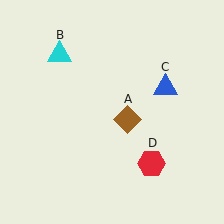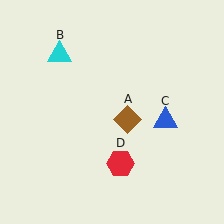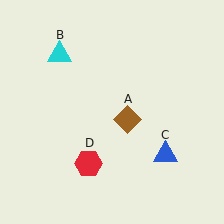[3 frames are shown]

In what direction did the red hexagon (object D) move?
The red hexagon (object D) moved left.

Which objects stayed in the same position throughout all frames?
Brown diamond (object A) and cyan triangle (object B) remained stationary.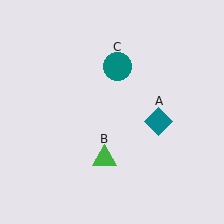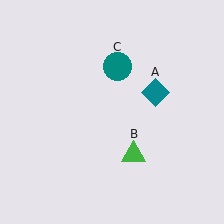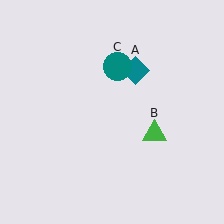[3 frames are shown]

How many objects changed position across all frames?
2 objects changed position: teal diamond (object A), green triangle (object B).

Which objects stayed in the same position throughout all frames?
Teal circle (object C) remained stationary.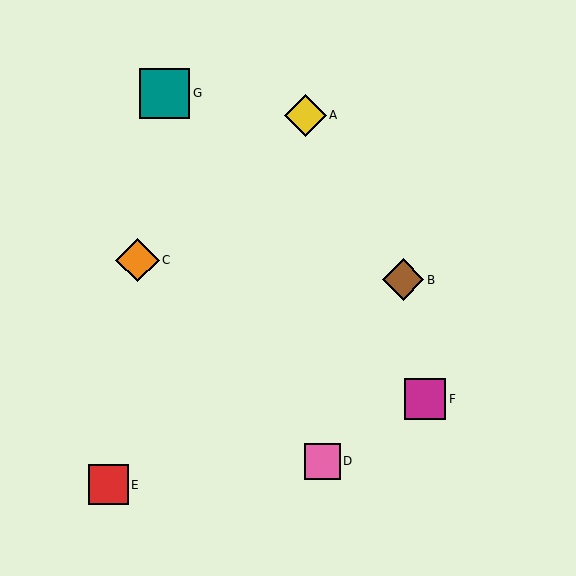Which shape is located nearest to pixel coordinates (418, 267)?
The brown diamond (labeled B) at (403, 280) is nearest to that location.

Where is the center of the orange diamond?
The center of the orange diamond is at (137, 260).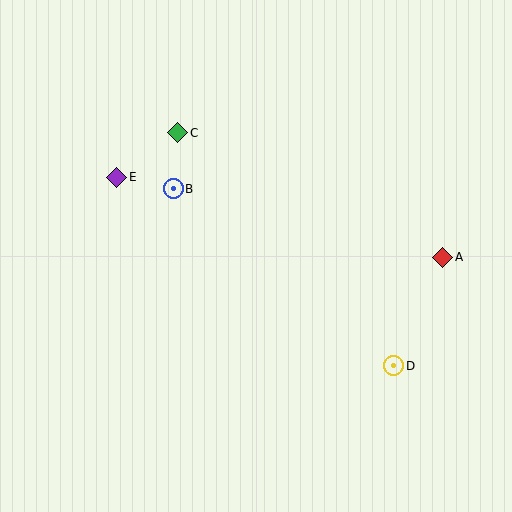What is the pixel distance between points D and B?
The distance between D and B is 283 pixels.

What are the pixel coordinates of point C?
Point C is at (178, 133).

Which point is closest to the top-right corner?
Point A is closest to the top-right corner.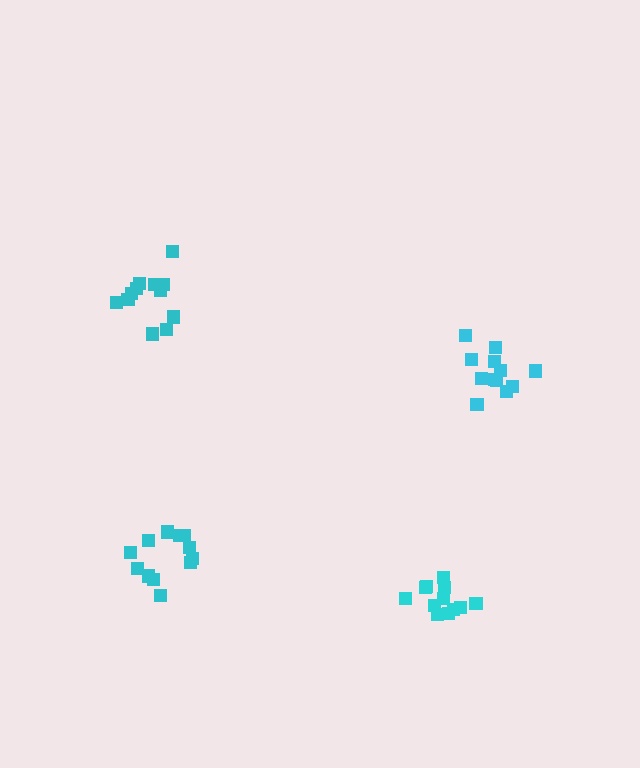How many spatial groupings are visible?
There are 4 spatial groupings.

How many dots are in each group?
Group 1: 12 dots, Group 2: 12 dots, Group 3: 12 dots, Group 4: 13 dots (49 total).